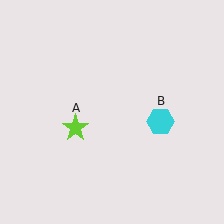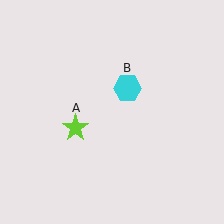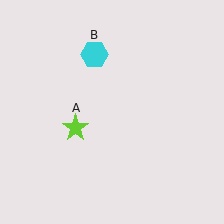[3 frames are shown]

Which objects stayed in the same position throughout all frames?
Lime star (object A) remained stationary.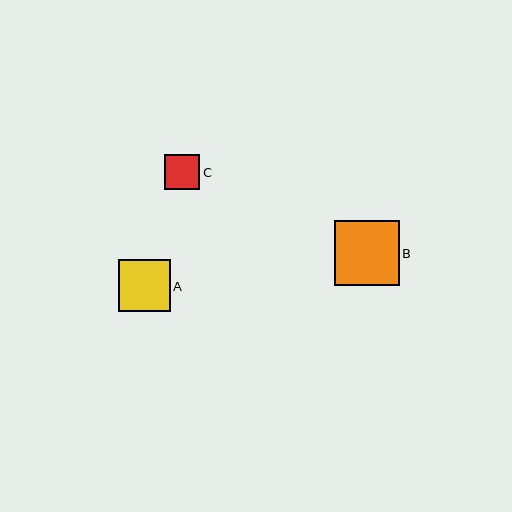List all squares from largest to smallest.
From largest to smallest: B, A, C.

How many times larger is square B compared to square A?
Square B is approximately 1.3 times the size of square A.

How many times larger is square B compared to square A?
Square B is approximately 1.3 times the size of square A.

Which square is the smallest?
Square C is the smallest with a size of approximately 35 pixels.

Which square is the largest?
Square B is the largest with a size of approximately 65 pixels.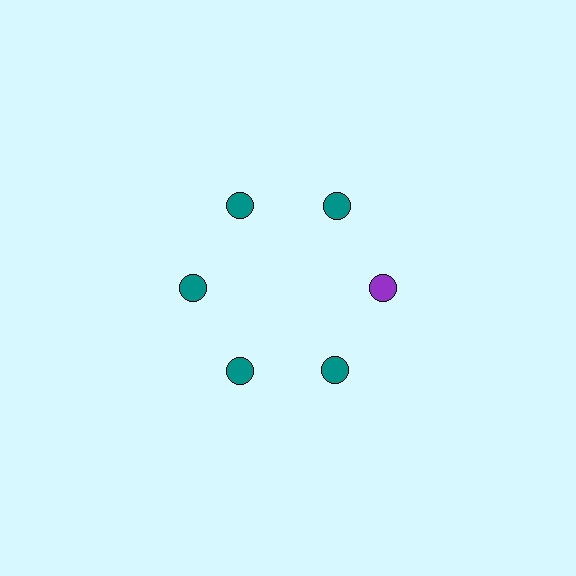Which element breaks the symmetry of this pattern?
The purple circle at roughly the 3 o'clock position breaks the symmetry. All other shapes are teal circles.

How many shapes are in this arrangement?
There are 6 shapes arranged in a ring pattern.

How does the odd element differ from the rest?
It has a different color: purple instead of teal.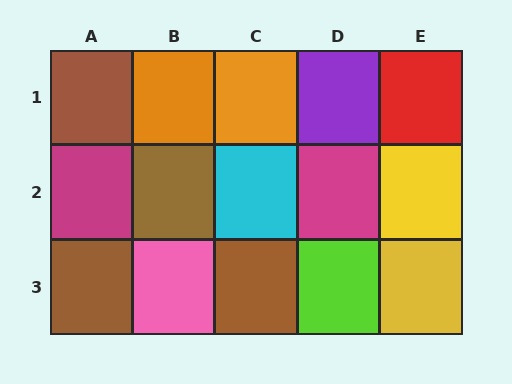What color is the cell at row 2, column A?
Magenta.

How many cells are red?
1 cell is red.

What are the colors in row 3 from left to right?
Brown, pink, brown, lime, yellow.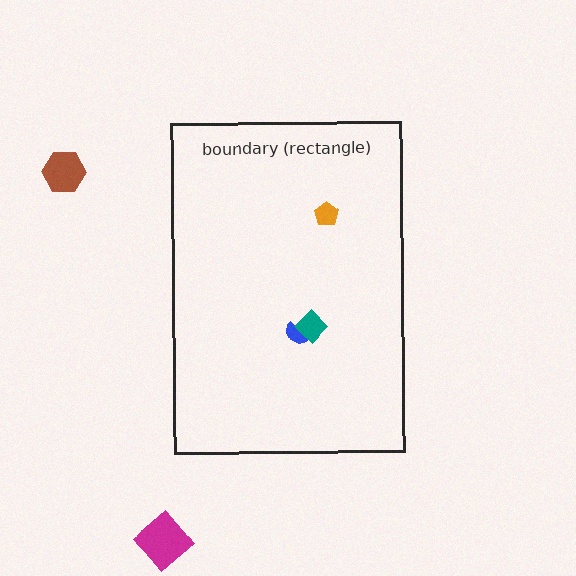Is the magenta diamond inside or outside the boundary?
Outside.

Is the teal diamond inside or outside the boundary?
Inside.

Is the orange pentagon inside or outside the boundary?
Inside.